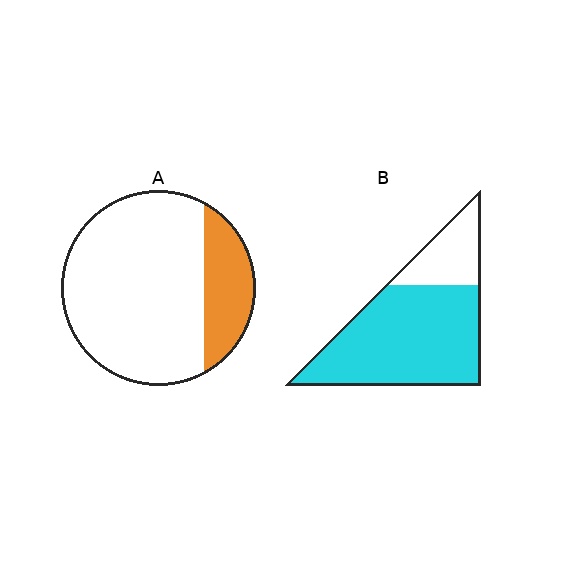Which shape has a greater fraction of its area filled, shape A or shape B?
Shape B.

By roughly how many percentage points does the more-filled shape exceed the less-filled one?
By roughly 55 percentage points (B over A).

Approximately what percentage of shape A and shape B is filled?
A is approximately 20% and B is approximately 75%.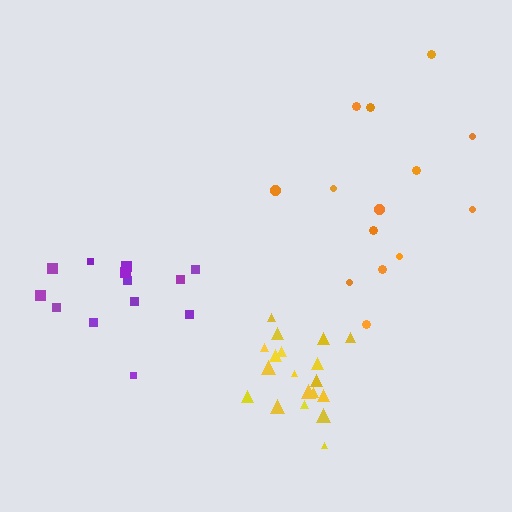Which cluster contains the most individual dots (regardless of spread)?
Yellow (19).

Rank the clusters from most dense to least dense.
yellow, purple, orange.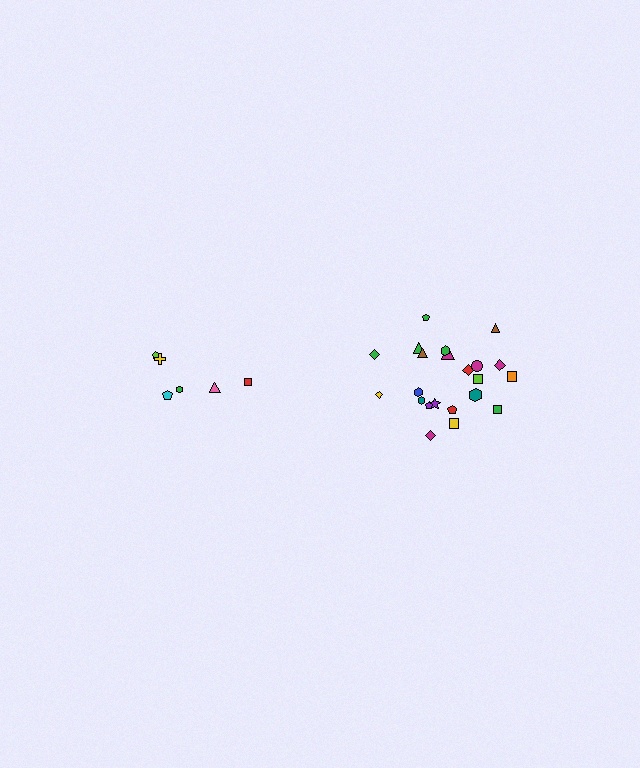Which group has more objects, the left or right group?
The right group.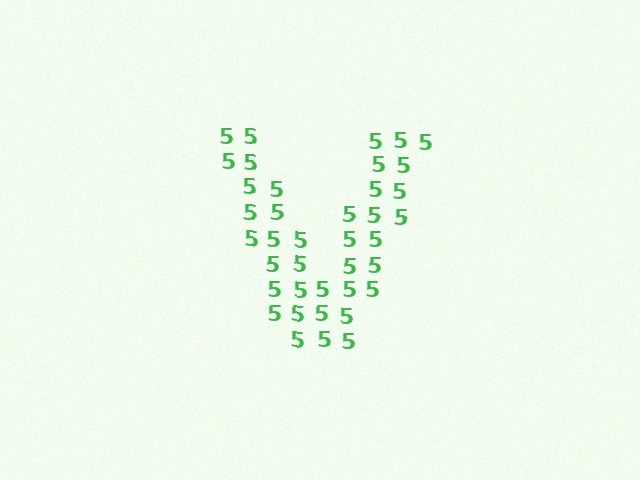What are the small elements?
The small elements are digit 5's.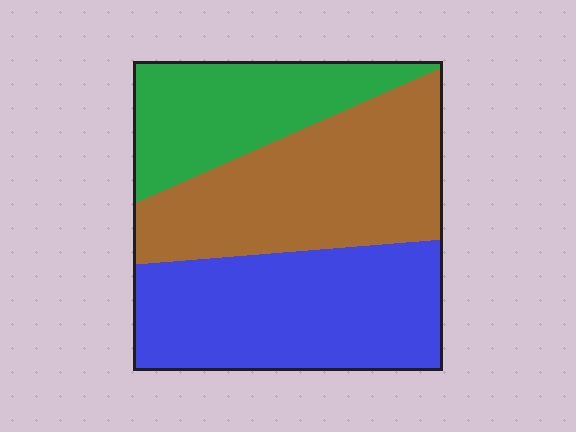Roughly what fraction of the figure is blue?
Blue covers roughly 40% of the figure.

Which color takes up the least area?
Green, at roughly 25%.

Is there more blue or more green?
Blue.